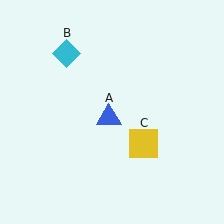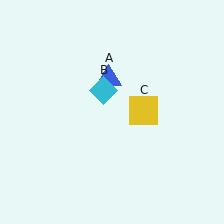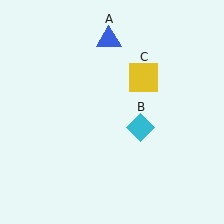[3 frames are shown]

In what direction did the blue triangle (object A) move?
The blue triangle (object A) moved up.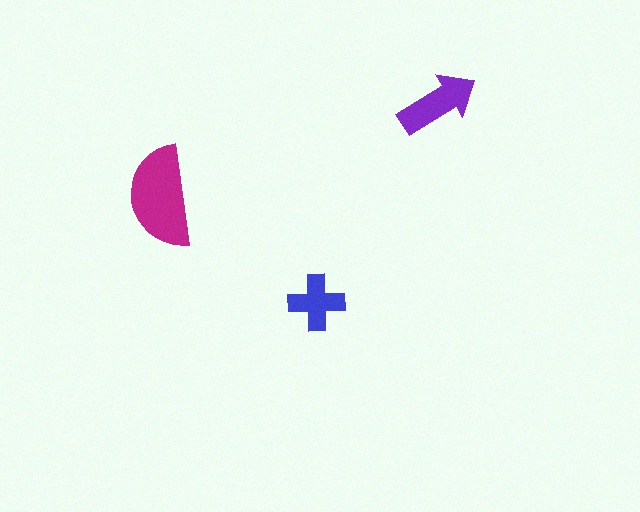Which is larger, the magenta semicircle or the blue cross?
The magenta semicircle.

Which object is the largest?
The magenta semicircle.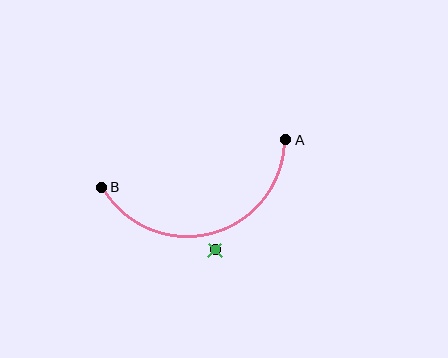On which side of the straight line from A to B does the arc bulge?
The arc bulges below the straight line connecting A and B.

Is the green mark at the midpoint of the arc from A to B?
No — the green mark does not lie on the arc at all. It sits slightly outside the curve.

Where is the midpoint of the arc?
The arc midpoint is the point on the curve farthest from the straight line joining A and B. It sits below that line.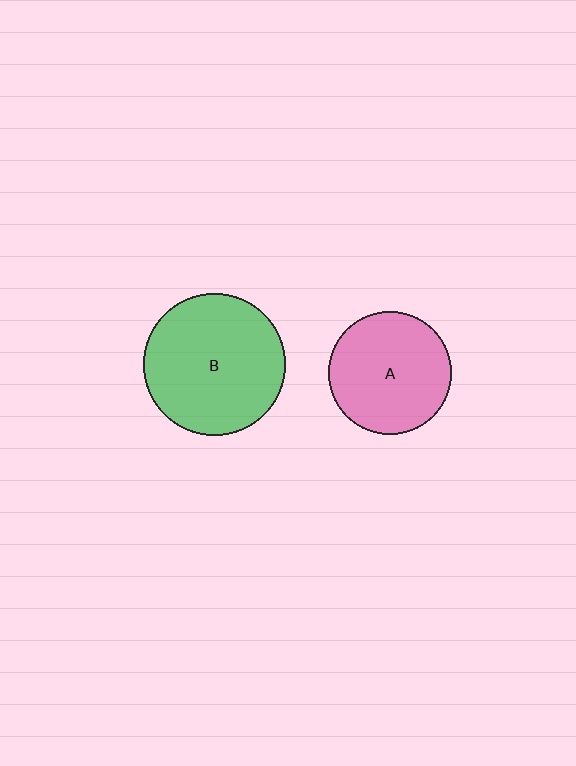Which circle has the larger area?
Circle B (green).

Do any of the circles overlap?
No, none of the circles overlap.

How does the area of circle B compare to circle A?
Approximately 1.3 times.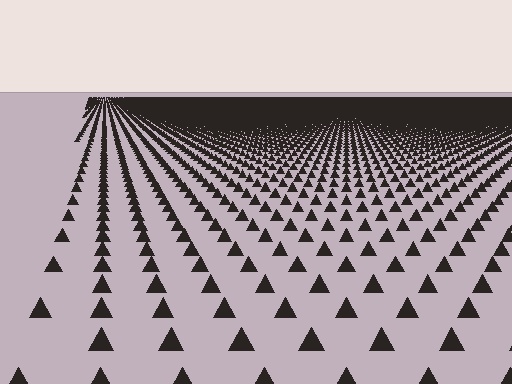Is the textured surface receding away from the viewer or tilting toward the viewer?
The surface is receding away from the viewer. Texture elements get smaller and denser toward the top.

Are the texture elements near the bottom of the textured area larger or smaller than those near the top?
Larger. Near the bottom, elements are closer to the viewer and appear at a bigger on-screen size.